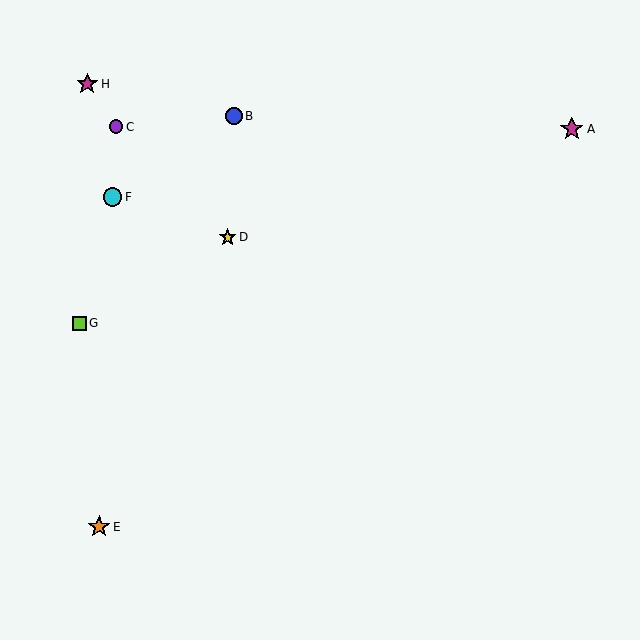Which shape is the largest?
The magenta star (labeled A) is the largest.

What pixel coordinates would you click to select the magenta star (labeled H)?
Click at (87, 84) to select the magenta star H.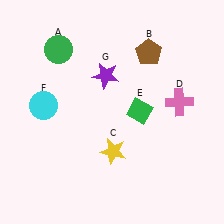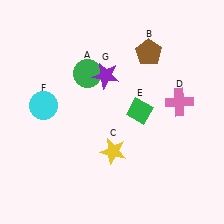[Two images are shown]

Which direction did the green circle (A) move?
The green circle (A) moved right.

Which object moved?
The green circle (A) moved right.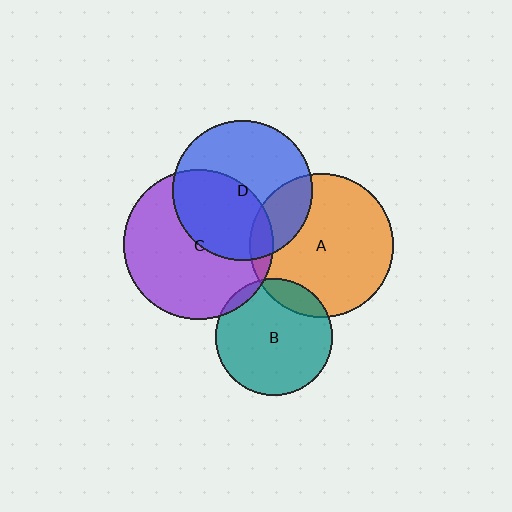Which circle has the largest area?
Circle C (purple).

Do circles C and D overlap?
Yes.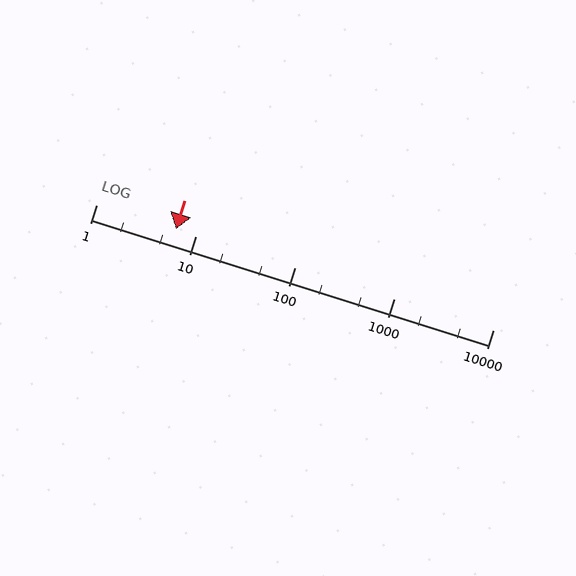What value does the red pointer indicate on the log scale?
The pointer indicates approximately 6.4.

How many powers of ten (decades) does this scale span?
The scale spans 4 decades, from 1 to 10000.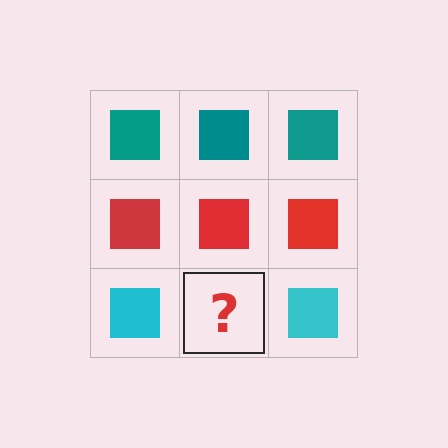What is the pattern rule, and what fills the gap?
The rule is that each row has a consistent color. The gap should be filled with a cyan square.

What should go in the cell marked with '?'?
The missing cell should contain a cyan square.